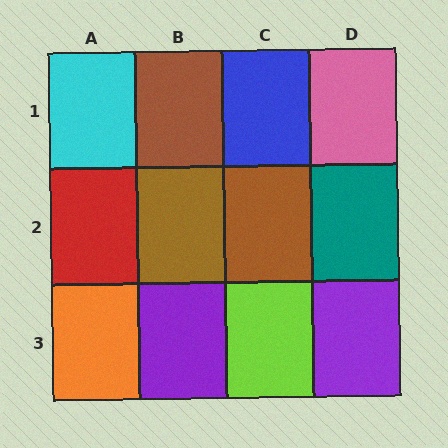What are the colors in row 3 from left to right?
Orange, purple, lime, purple.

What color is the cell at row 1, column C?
Blue.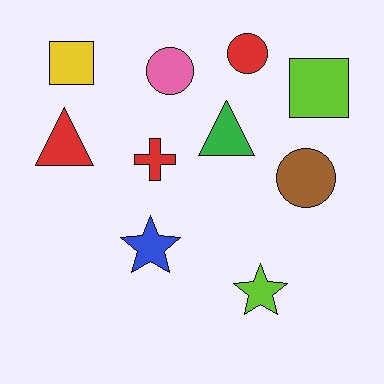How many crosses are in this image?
There is 1 cross.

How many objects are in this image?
There are 10 objects.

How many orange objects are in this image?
There are no orange objects.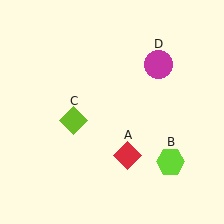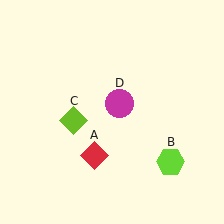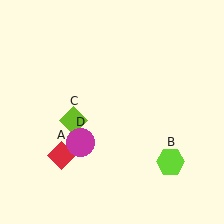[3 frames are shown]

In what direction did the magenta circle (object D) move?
The magenta circle (object D) moved down and to the left.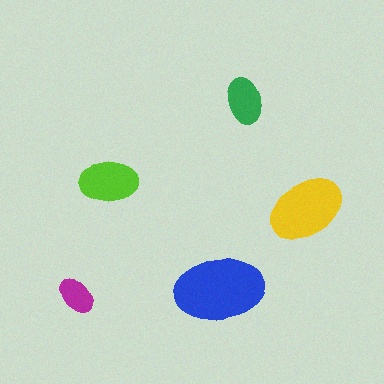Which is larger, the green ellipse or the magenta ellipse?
The green one.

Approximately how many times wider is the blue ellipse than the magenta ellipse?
About 2.5 times wider.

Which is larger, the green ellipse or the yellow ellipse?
The yellow one.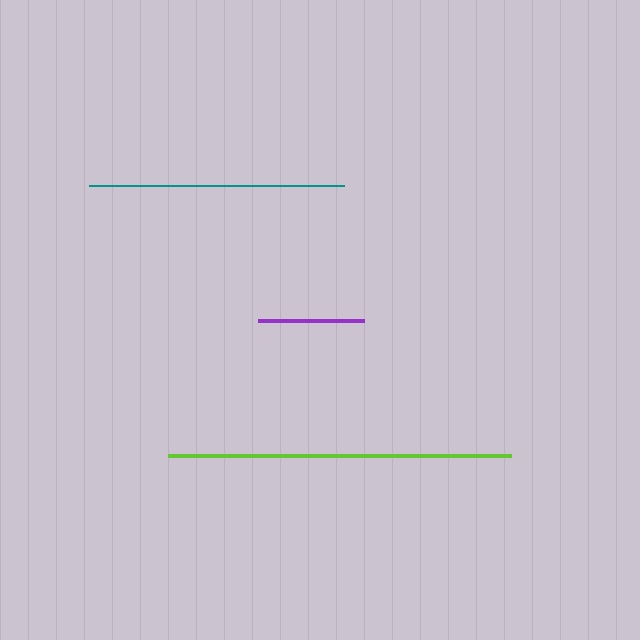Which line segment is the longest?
The lime line is the longest at approximately 342 pixels.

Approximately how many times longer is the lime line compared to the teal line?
The lime line is approximately 1.3 times the length of the teal line.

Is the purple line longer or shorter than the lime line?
The lime line is longer than the purple line.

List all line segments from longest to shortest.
From longest to shortest: lime, teal, purple.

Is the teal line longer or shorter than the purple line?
The teal line is longer than the purple line.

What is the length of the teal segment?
The teal segment is approximately 255 pixels long.